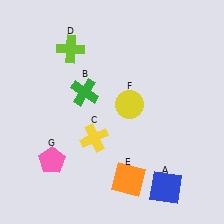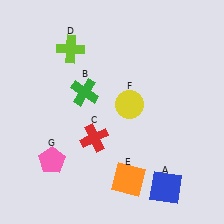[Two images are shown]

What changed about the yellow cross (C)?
In Image 1, C is yellow. In Image 2, it changed to red.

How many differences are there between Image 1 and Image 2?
There is 1 difference between the two images.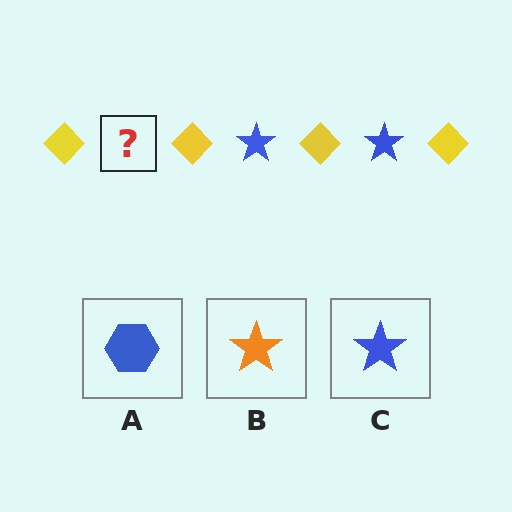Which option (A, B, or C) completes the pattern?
C.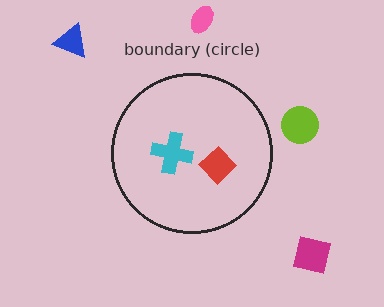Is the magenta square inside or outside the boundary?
Outside.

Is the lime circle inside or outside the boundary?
Outside.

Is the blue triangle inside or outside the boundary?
Outside.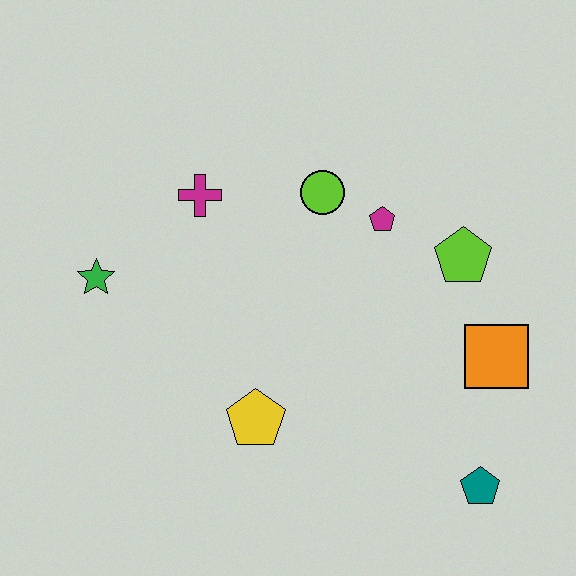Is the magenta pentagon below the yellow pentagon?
No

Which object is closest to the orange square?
The lime pentagon is closest to the orange square.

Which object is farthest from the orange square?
The green star is farthest from the orange square.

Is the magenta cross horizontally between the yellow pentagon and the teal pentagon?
No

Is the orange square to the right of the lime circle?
Yes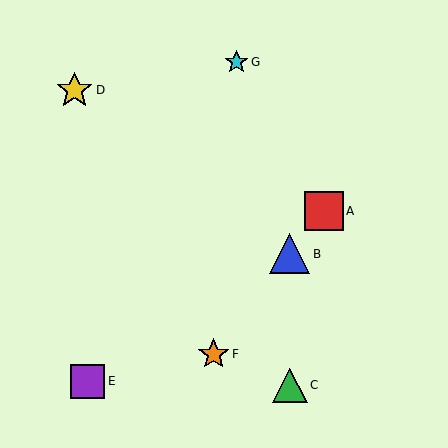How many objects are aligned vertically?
2 objects (B, C) are aligned vertically.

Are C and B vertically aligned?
Yes, both are at x≈290.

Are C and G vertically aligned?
No, C is at x≈290 and G is at x≈237.